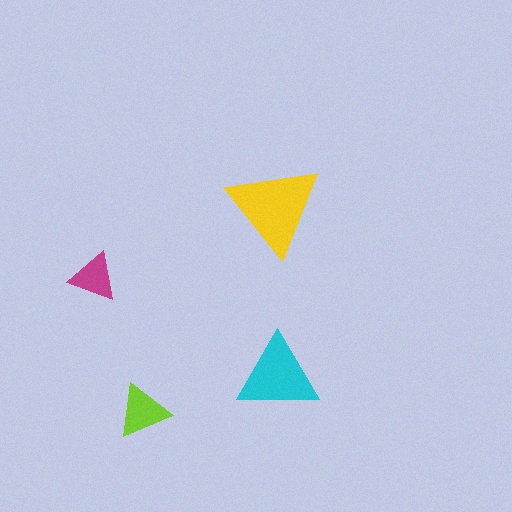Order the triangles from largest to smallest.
the yellow one, the cyan one, the lime one, the magenta one.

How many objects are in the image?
There are 4 objects in the image.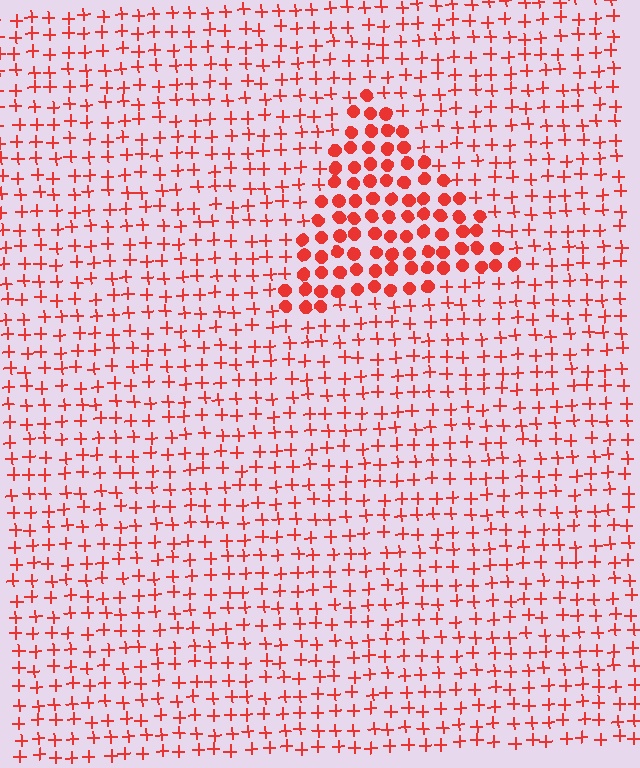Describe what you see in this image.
The image is filled with small red elements arranged in a uniform grid. A triangle-shaped region contains circles, while the surrounding area contains plus signs. The boundary is defined purely by the change in element shape.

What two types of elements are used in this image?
The image uses circles inside the triangle region and plus signs outside it.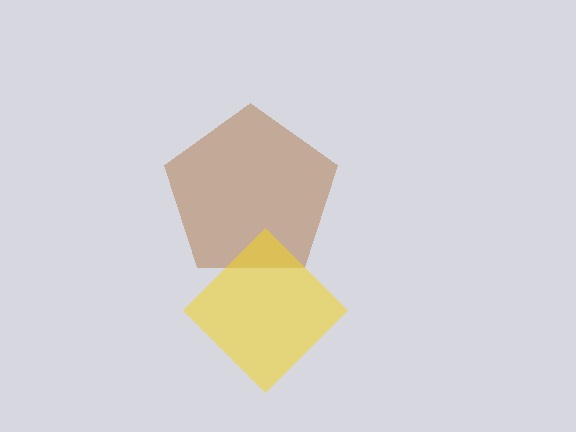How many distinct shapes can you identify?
There are 2 distinct shapes: a brown pentagon, a yellow diamond.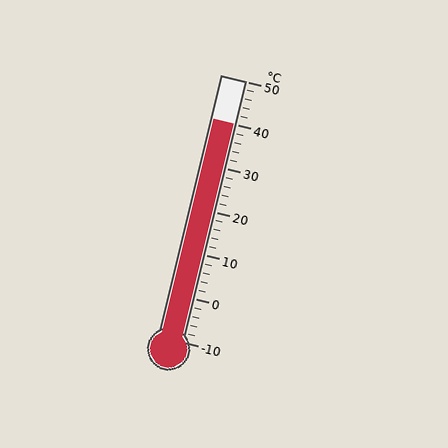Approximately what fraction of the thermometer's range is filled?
The thermometer is filled to approximately 85% of its range.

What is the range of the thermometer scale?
The thermometer scale ranges from -10°C to 50°C.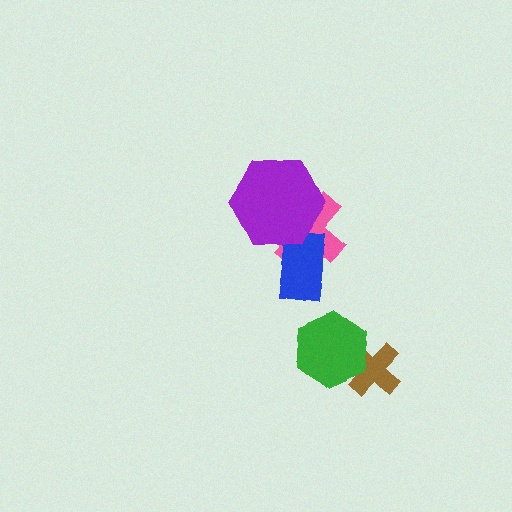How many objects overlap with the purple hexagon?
2 objects overlap with the purple hexagon.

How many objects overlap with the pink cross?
2 objects overlap with the pink cross.